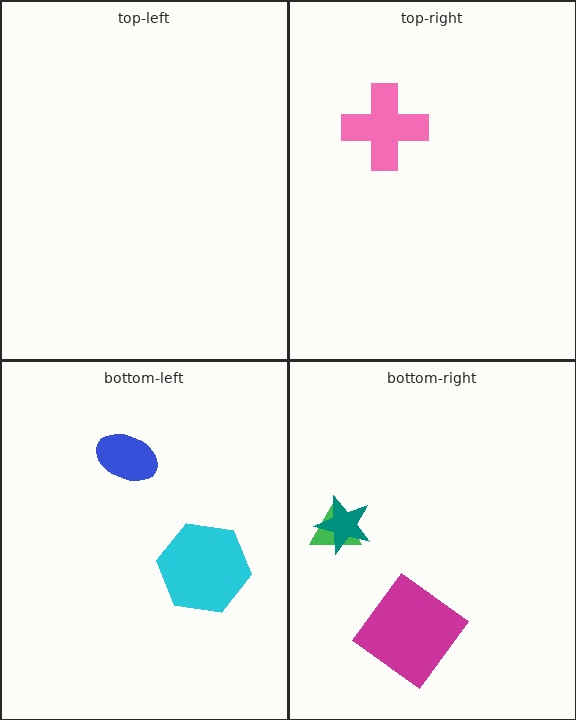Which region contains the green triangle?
The bottom-right region.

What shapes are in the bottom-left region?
The cyan hexagon, the blue ellipse.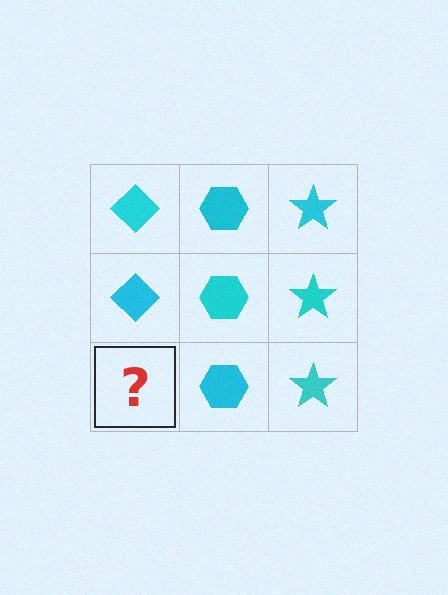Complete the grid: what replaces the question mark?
The question mark should be replaced with a cyan diamond.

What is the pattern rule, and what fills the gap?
The rule is that each column has a consistent shape. The gap should be filled with a cyan diamond.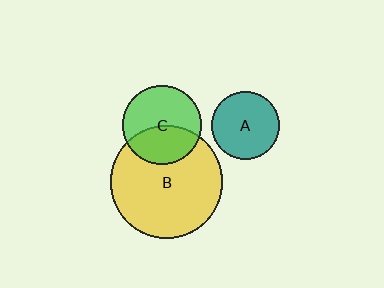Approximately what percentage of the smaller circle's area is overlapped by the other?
Approximately 40%.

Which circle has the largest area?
Circle B (yellow).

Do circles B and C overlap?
Yes.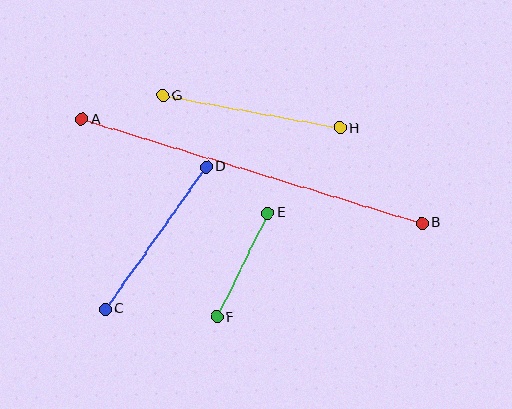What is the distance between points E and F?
The distance is approximately 116 pixels.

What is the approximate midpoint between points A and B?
The midpoint is at approximately (252, 171) pixels.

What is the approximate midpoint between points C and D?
The midpoint is at approximately (156, 238) pixels.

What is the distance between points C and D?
The distance is approximately 174 pixels.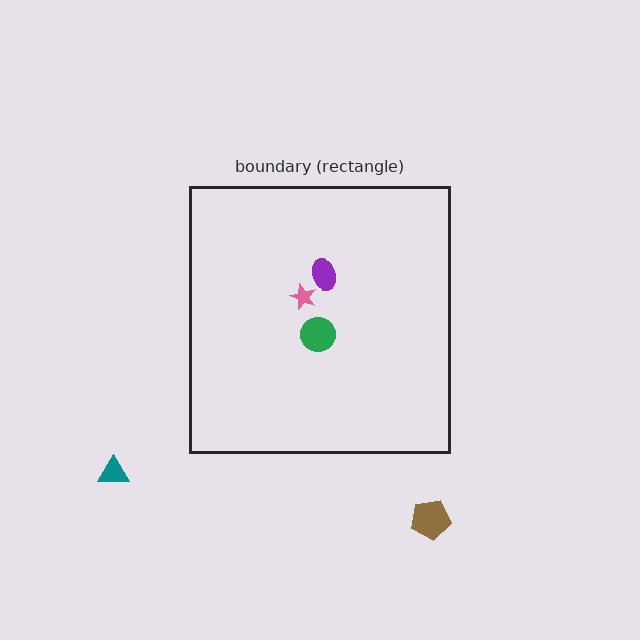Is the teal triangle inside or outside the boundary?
Outside.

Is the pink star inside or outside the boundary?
Inside.